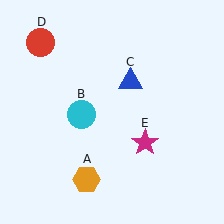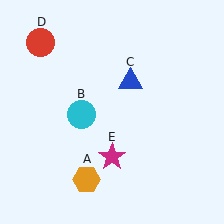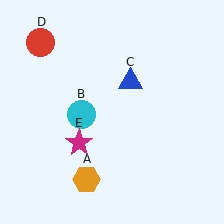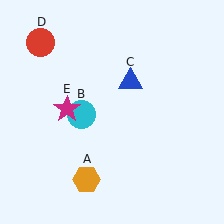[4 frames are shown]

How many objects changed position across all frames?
1 object changed position: magenta star (object E).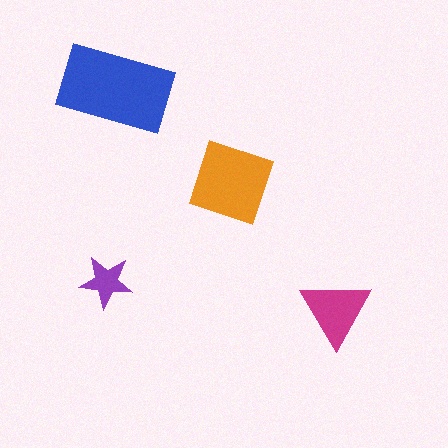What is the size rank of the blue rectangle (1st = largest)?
1st.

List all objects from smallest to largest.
The purple star, the magenta triangle, the orange diamond, the blue rectangle.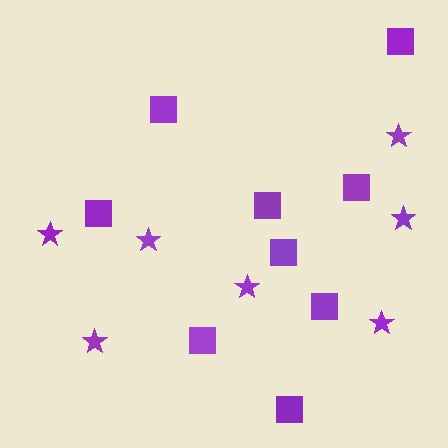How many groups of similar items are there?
There are 2 groups: one group of stars (7) and one group of squares (9).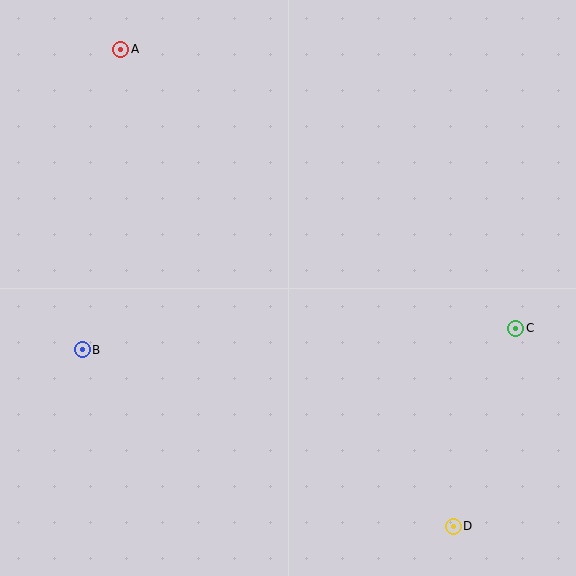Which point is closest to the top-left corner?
Point A is closest to the top-left corner.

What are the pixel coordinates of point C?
Point C is at (516, 328).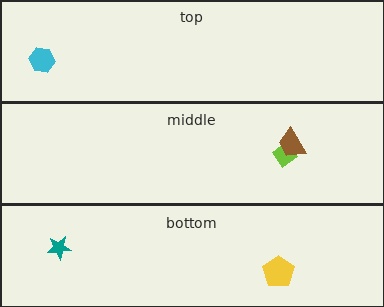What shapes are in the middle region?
The lime diamond, the brown trapezoid.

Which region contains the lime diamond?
The middle region.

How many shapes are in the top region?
1.